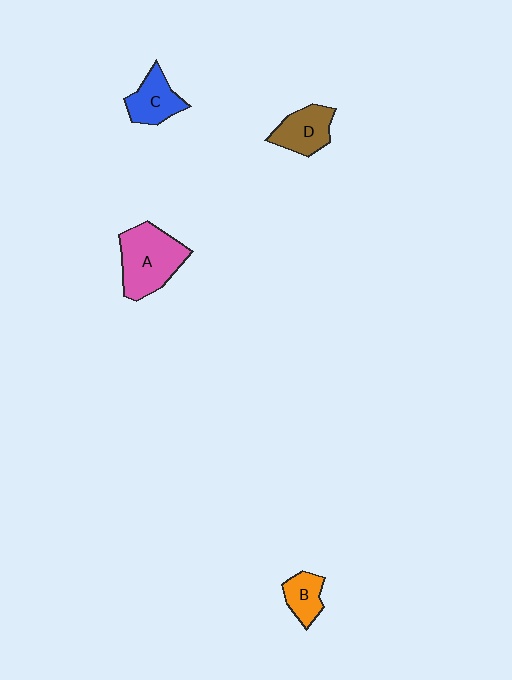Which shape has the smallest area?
Shape B (orange).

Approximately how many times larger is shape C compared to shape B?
Approximately 1.3 times.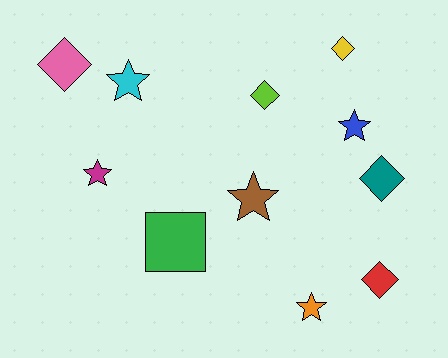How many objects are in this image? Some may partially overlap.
There are 11 objects.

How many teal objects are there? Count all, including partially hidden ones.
There is 1 teal object.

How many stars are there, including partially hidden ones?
There are 5 stars.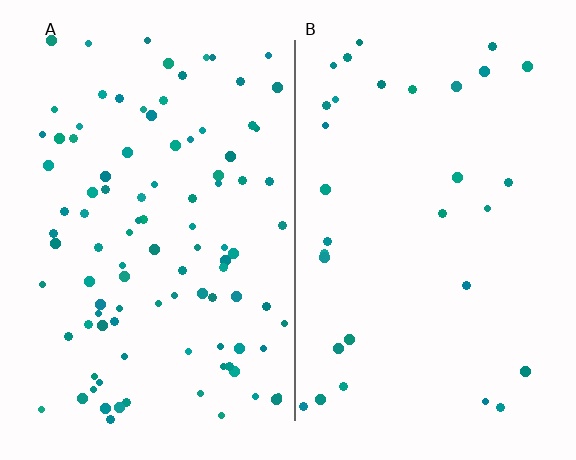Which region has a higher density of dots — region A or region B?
A (the left).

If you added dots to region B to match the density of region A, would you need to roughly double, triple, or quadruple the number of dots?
Approximately triple.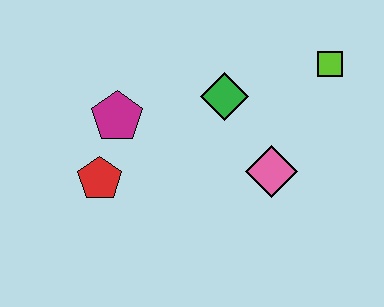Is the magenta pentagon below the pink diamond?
No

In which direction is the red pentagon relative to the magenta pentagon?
The red pentagon is below the magenta pentagon.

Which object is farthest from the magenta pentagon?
The lime square is farthest from the magenta pentagon.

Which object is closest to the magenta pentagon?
The red pentagon is closest to the magenta pentagon.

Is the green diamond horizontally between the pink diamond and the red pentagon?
Yes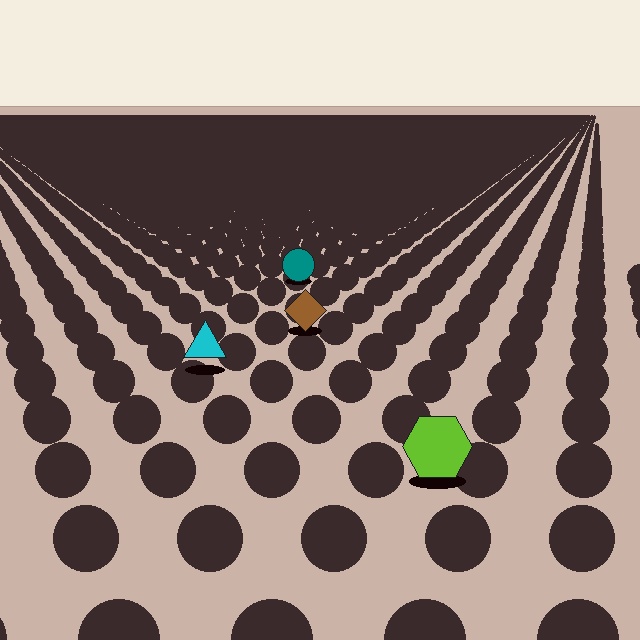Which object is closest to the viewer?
The lime hexagon is closest. The texture marks near it are larger and more spread out.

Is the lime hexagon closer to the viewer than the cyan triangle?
Yes. The lime hexagon is closer — you can tell from the texture gradient: the ground texture is coarser near it.